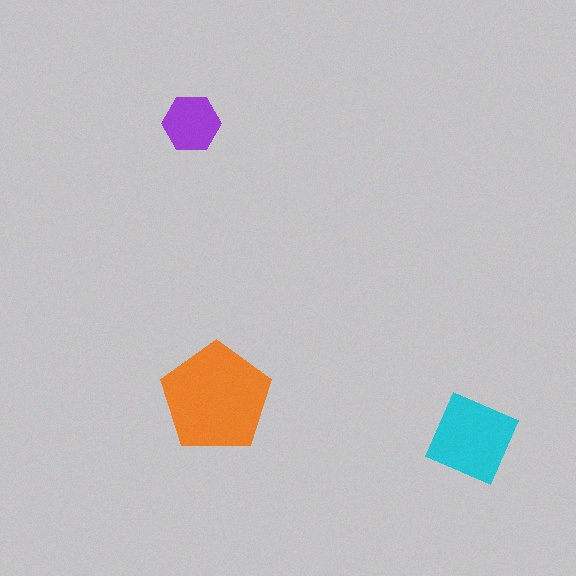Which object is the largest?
The orange pentagon.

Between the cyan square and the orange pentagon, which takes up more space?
The orange pentagon.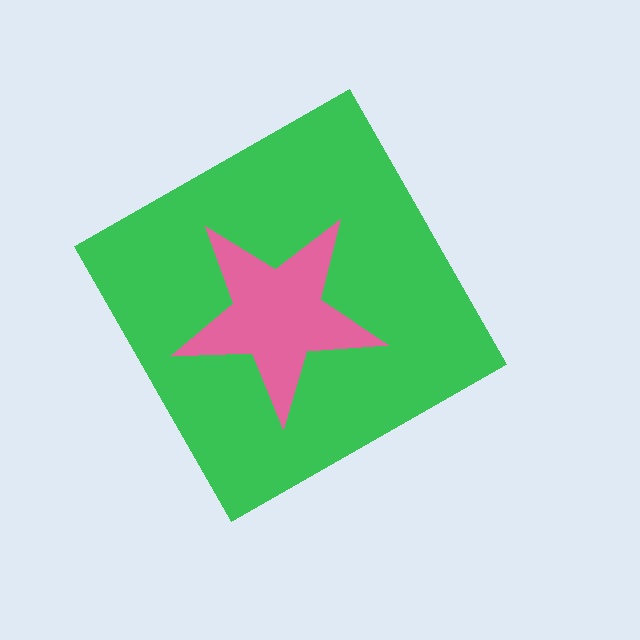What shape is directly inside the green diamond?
The pink star.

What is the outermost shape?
The green diamond.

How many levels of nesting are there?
2.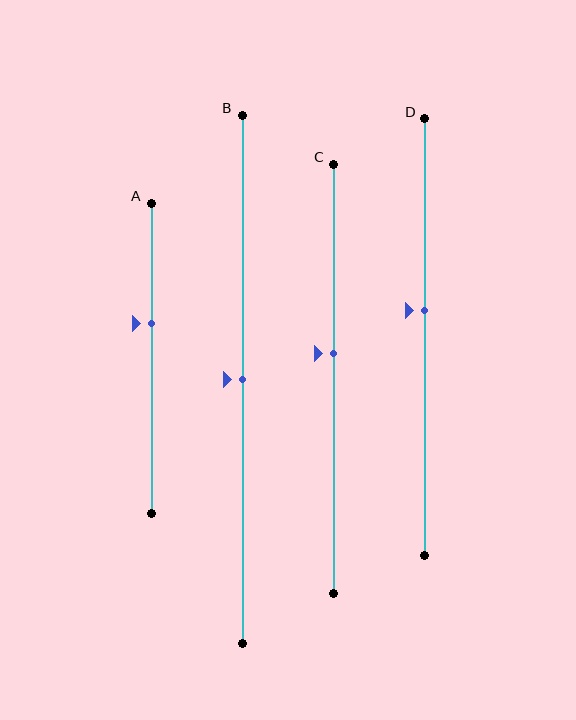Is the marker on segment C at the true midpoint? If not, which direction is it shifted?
No, the marker on segment C is shifted upward by about 6% of the segment length.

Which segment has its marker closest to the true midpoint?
Segment B has its marker closest to the true midpoint.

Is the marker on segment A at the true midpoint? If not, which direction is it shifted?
No, the marker on segment A is shifted upward by about 11% of the segment length.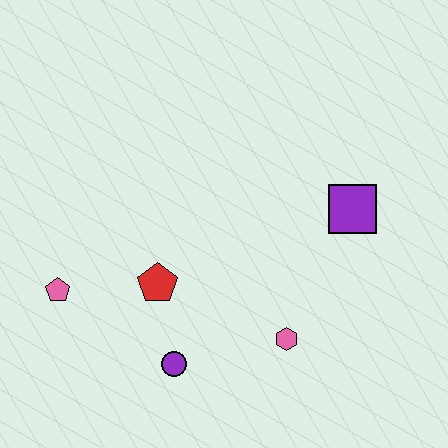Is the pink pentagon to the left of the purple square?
Yes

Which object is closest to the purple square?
The pink hexagon is closest to the purple square.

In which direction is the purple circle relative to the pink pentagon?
The purple circle is to the right of the pink pentagon.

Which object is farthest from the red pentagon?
The purple square is farthest from the red pentagon.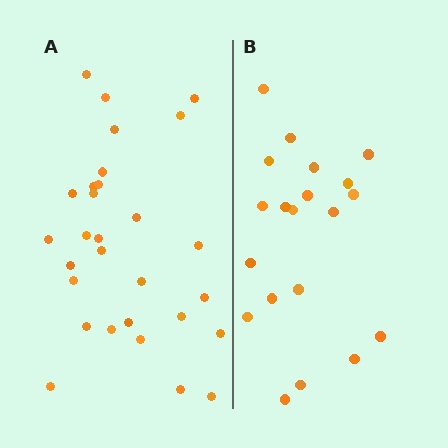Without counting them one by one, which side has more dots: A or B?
Region A (the left region) has more dots.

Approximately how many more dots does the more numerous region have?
Region A has roughly 8 or so more dots than region B.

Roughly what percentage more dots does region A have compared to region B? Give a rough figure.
About 45% more.